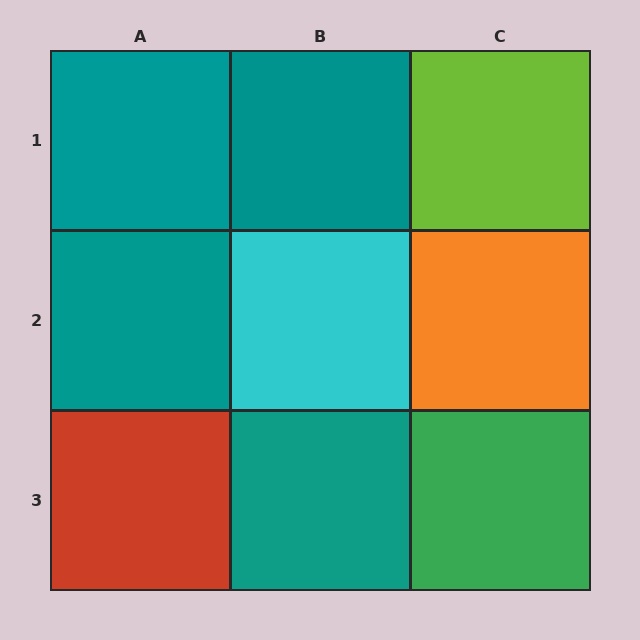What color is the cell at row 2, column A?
Teal.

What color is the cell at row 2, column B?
Cyan.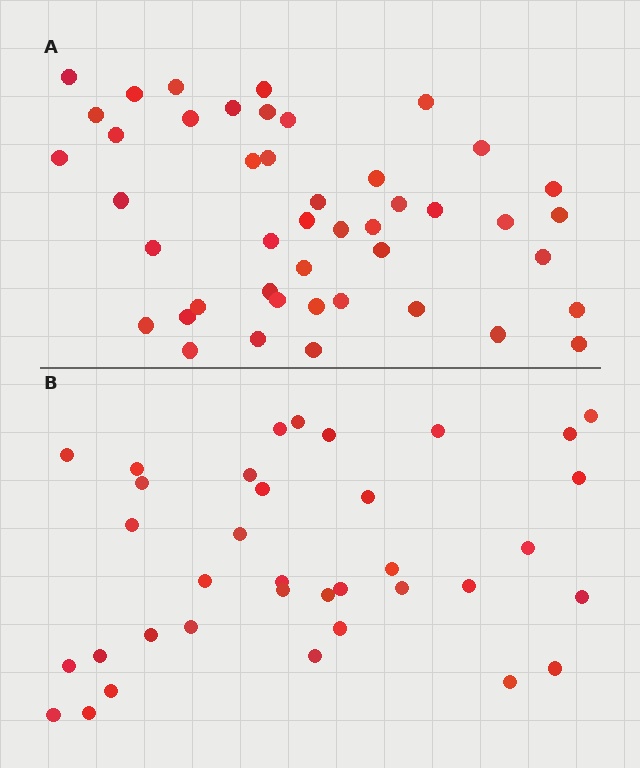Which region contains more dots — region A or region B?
Region A (the top region) has more dots.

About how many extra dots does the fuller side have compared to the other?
Region A has roughly 8 or so more dots than region B.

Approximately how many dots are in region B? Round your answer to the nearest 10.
About 40 dots. (The exact count is 36, which rounds to 40.)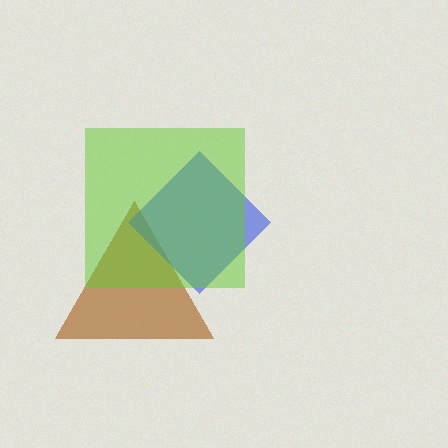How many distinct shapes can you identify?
There are 3 distinct shapes: a brown triangle, a blue diamond, a lime square.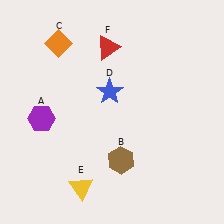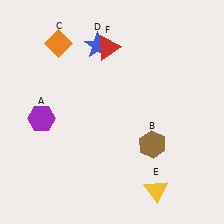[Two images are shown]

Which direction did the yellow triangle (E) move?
The yellow triangle (E) moved right.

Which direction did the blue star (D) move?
The blue star (D) moved up.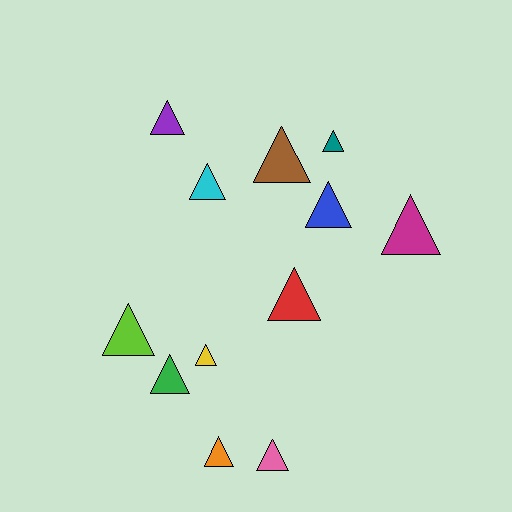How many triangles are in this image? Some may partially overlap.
There are 12 triangles.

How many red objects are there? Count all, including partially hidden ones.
There is 1 red object.